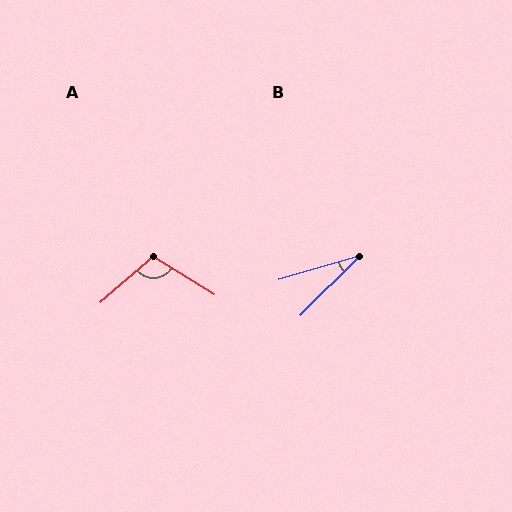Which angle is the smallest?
B, at approximately 29 degrees.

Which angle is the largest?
A, at approximately 107 degrees.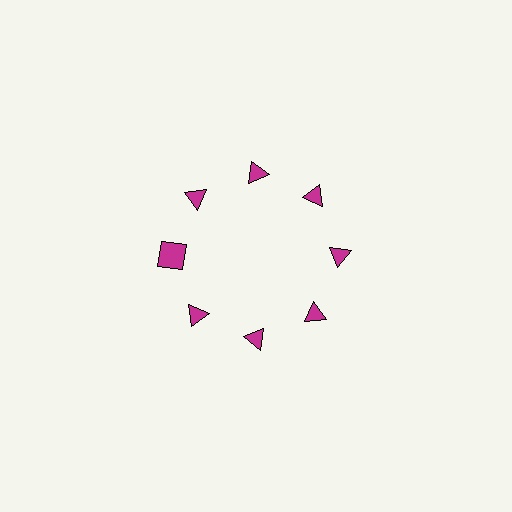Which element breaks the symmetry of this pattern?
The magenta square at roughly the 9 o'clock position breaks the symmetry. All other shapes are magenta triangles.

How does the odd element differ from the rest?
It has a different shape: square instead of triangle.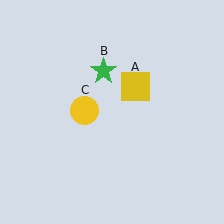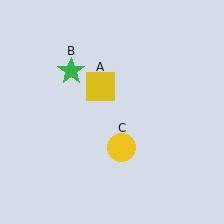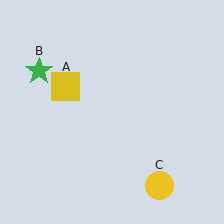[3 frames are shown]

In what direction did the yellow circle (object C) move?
The yellow circle (object C) moved down and to the right.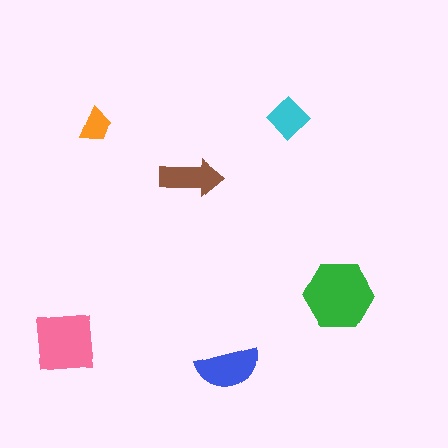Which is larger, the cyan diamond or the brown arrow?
The brown arrow.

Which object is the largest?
The green hexagon.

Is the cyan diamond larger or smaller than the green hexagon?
Smaller.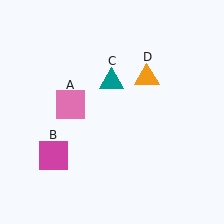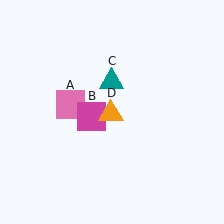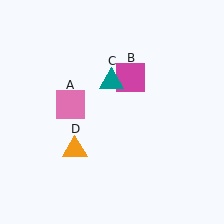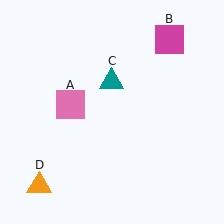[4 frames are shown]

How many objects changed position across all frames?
2 objects changed position: magenta square (object B), orange triangle (object D).